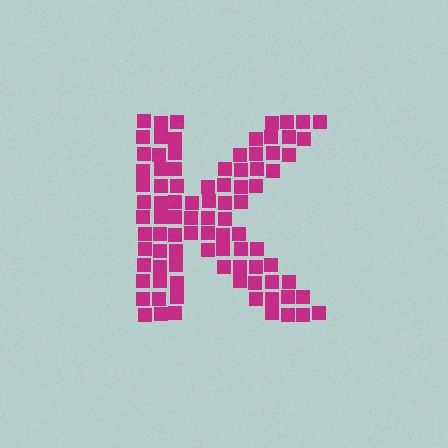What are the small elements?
The small elements are squares.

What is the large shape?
The large shape is the letter K.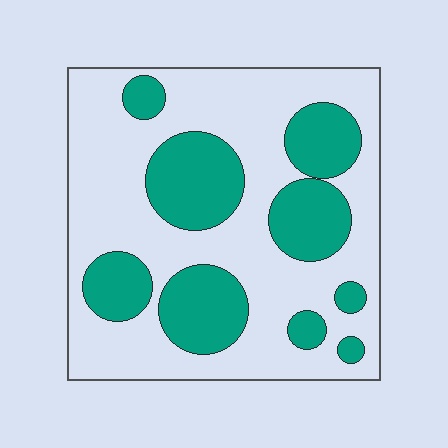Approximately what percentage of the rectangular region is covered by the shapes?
Approximately 35%.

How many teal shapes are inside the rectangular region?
9.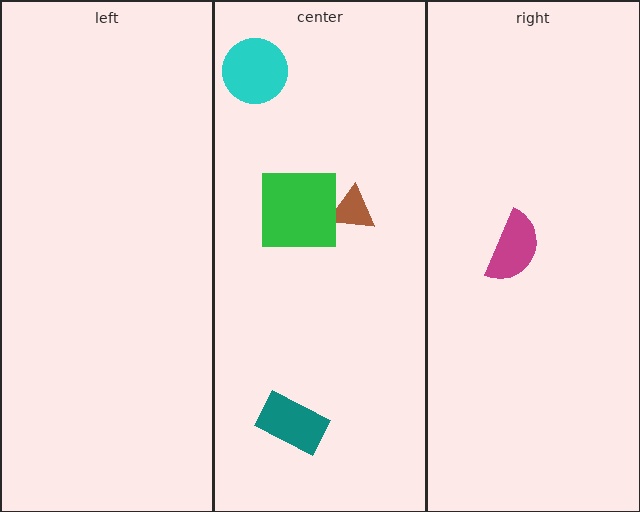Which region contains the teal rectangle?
The center region.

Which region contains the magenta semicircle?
The right region.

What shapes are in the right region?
The magenta semicircle.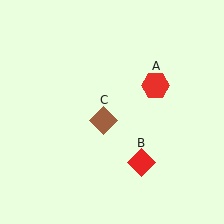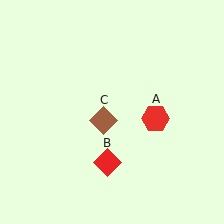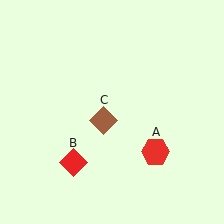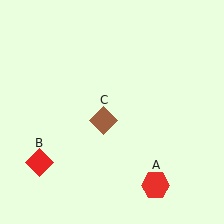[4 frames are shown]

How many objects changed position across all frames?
2 objects changed position: red hexagon (object A), red diamond (object B).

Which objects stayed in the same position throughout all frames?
Brown diamond (object C) remained stationary.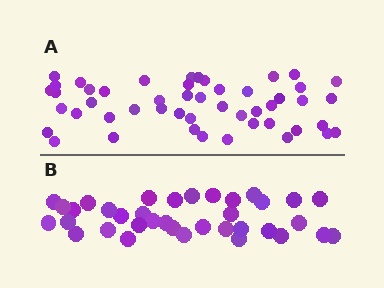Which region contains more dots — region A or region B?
Region A (the top region) has more dots.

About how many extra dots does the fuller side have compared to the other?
Region A has approximately 15 more dots than region B.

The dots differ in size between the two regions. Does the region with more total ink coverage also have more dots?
No. Region B has more total ink coverage because its dots are larger, but region A actually contains more individual dots. Total area can be misleading — the number of items is what matters here.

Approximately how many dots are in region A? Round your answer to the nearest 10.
About 50 dots. (The exact count is 49, which rounds to 50.)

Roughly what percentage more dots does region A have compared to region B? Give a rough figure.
About 35% more.